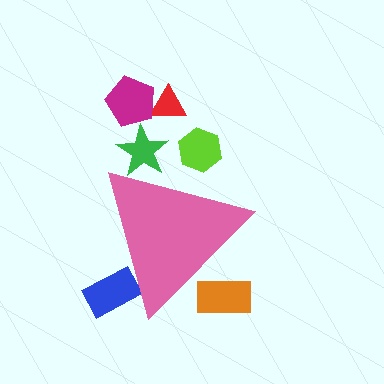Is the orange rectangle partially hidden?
Yes, the orange rectangle is partially hidden behind the pink triangle.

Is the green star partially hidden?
Yes, the green star is partially hidden behind the pink triangle.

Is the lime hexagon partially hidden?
Yes, the lime hexagon is partially hidden behind the pink triangle.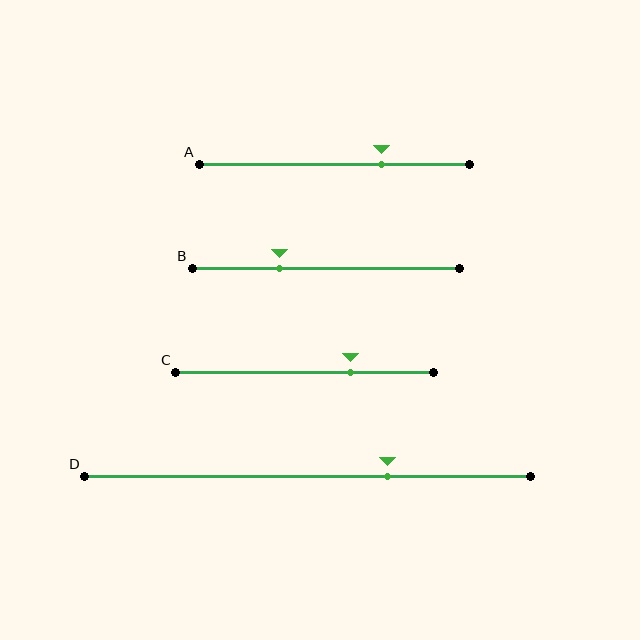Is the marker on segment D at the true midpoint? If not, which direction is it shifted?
No, the marker on segment D is shifted to the right by about 18% of the segment length.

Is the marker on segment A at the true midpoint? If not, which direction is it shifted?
No, the marker on segment A is shifted to the right by about 17% of the segment length.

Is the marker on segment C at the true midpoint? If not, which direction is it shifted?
No, the marker on segment C is shifted to the right by about 18% of the segment length.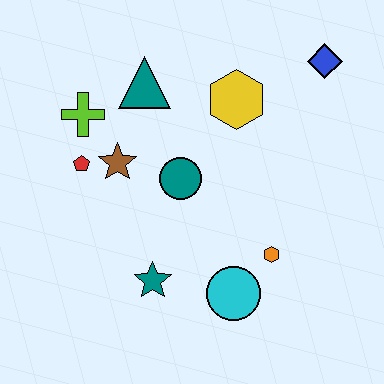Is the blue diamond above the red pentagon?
Yes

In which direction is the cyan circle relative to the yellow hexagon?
The cyan circle is below the yellow hexagon.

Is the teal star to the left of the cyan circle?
Yes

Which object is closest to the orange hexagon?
The cyan circle is closest to the orange hexagon.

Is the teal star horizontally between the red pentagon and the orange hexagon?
Yes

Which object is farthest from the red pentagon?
The blue diamond is farthest from the red pentagon.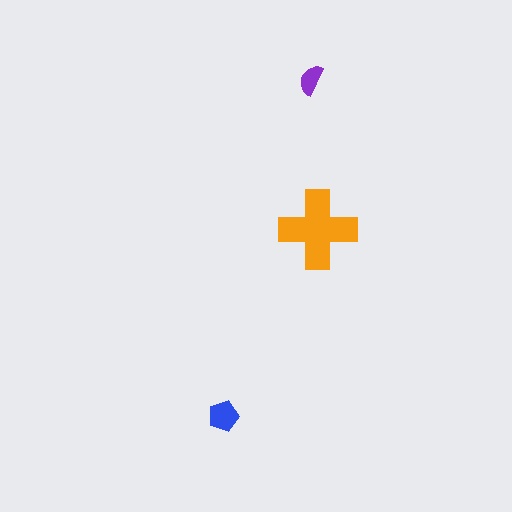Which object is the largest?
The orange cross.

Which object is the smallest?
The purple semicircle.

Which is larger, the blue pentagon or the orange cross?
The orange cross.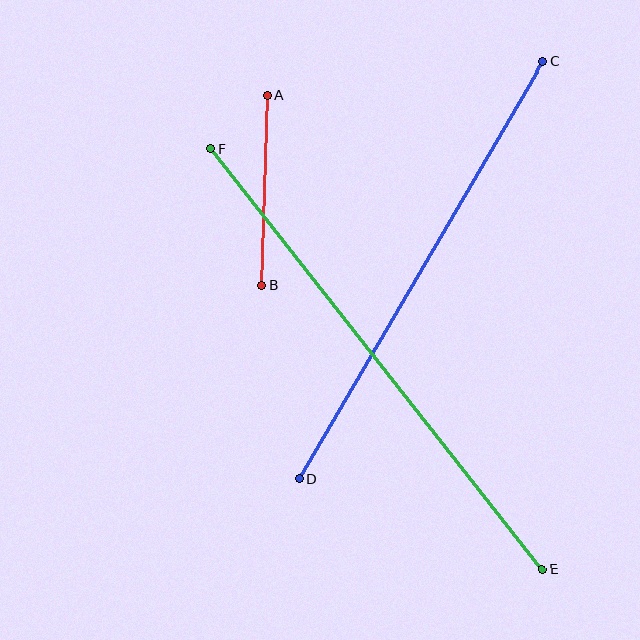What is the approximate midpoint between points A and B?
The midpoint is at approximately (264, 190) pixels.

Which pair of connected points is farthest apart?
Points E and F are farthest apart.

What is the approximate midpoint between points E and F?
The midpoint is at approximately (376, 359) pixels.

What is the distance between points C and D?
The distance is approximately 484 pixels.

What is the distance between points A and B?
The distance is approximately 190 pixels.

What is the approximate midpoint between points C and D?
The midpoint is at approximately (421, 270) pixels.